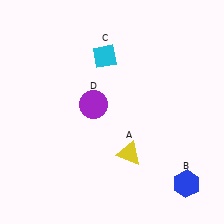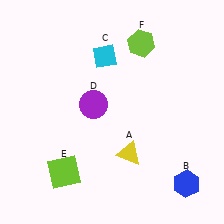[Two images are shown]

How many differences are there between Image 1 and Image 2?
There are 2 differences between the two images.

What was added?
A lime square (E), a lime hexagon (F) were added in Image 2.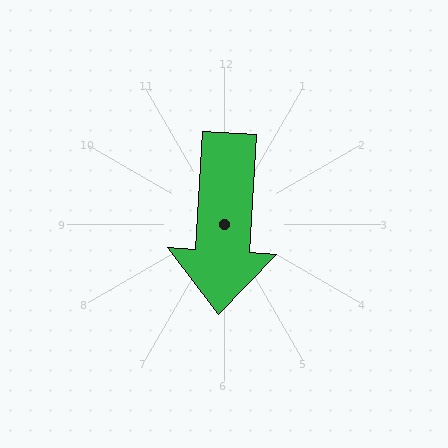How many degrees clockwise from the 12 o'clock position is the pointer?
Approximately 184 degrees.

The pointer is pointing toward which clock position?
Roughly 6 o'clock.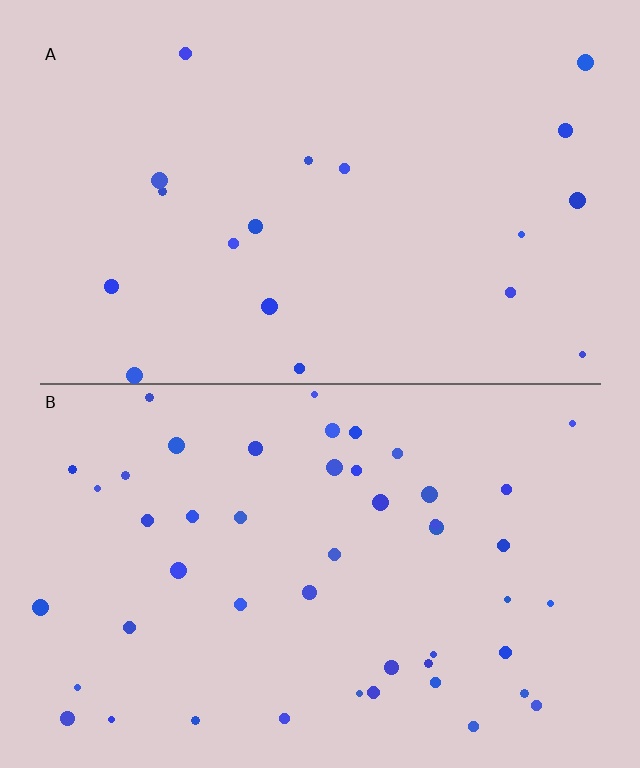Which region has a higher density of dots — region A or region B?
B (the bottom).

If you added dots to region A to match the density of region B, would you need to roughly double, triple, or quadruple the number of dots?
Approximately triple.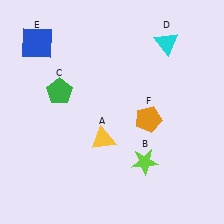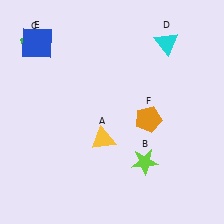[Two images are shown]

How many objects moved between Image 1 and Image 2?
1 object moved between the two images.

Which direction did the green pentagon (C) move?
The green pentagon (C) moved up.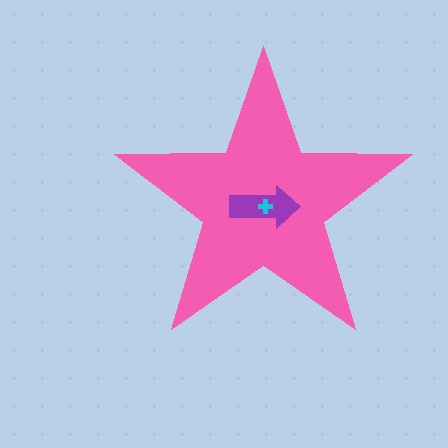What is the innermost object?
The cyan cross.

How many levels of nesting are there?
3.